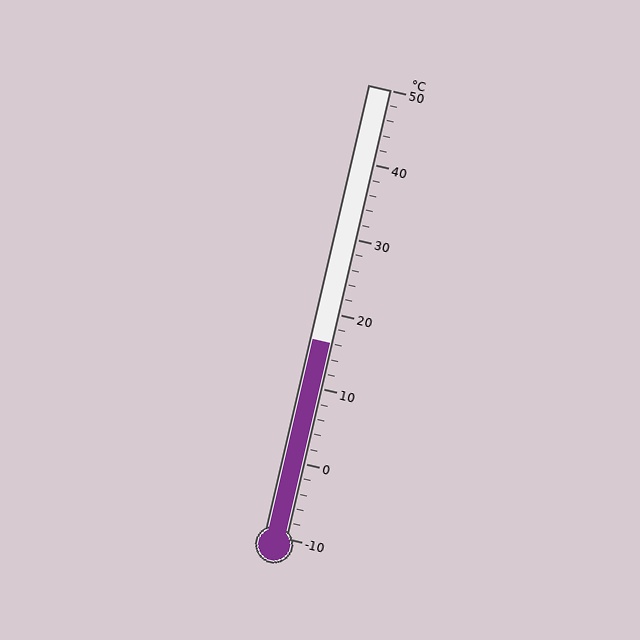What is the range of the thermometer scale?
The thermometer scale ranges from -10°C to 50°C.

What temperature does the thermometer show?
The thermometer shows approximately 16°C.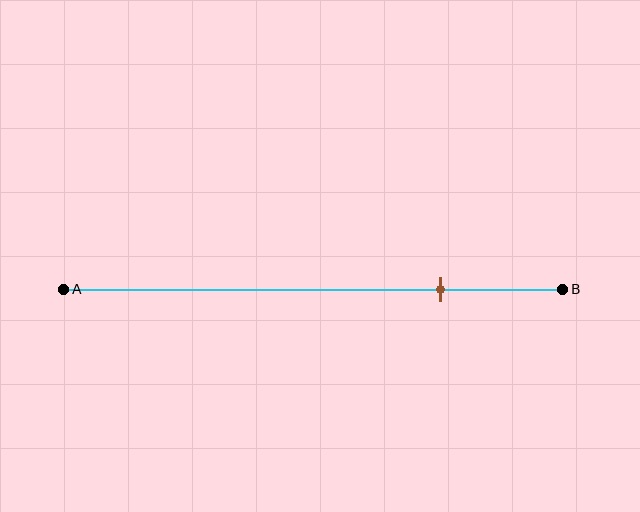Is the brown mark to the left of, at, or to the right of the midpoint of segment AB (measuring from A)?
The brown mark is to the right of the midpoint of segment AB.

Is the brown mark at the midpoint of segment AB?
No, the mark is at about 75% from A, not at the 50% midpoint.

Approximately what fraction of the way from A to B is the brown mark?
The brown mark is approximately 75% of the way from A to B.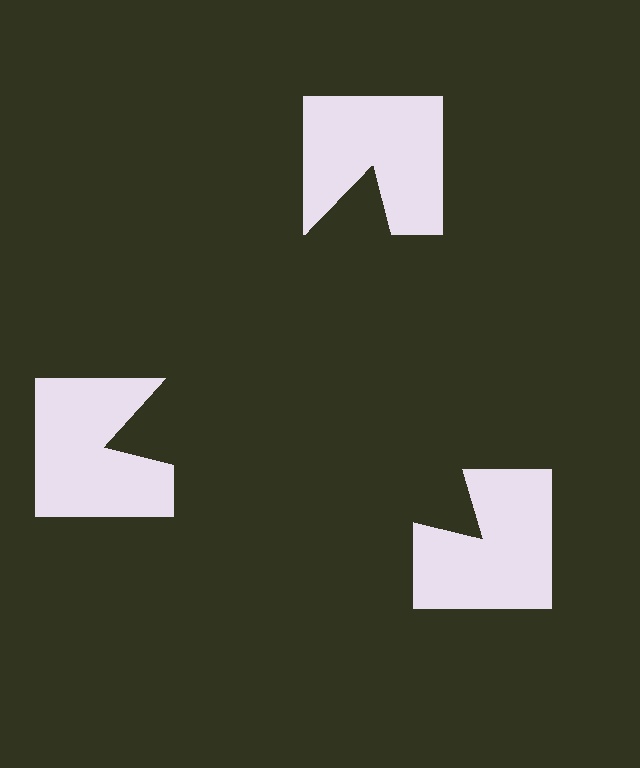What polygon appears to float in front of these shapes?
An illusory triangle — its edges are inferred from the aligned wedge cuts in the notched squares, not physically drawn.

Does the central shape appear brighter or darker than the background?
It typically appears slightly darker than the background, even though no actual brightness change is drawn.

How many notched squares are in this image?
There are 3 — one at each vertex of the illusory triangle.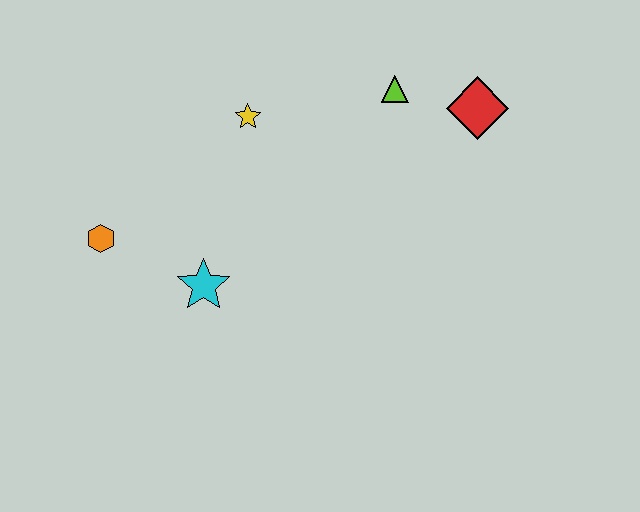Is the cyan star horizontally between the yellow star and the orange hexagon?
Yes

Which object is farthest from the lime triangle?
The orange hexagon is farthest from the lime triangle.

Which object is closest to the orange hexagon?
The cyan star is closest to the orange hexagon.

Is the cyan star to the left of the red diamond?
Yes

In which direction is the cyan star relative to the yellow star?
The cyan star is below the yellow star.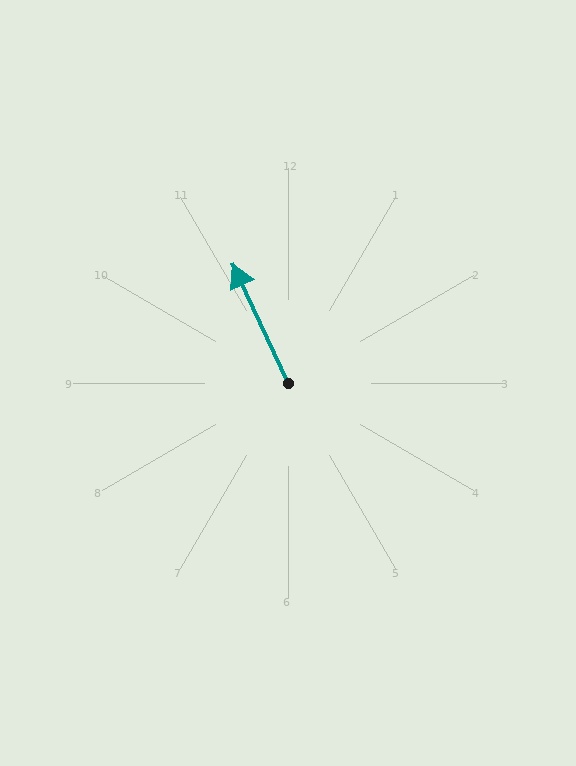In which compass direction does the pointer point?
Northwest.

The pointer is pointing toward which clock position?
Roughly 11 o'clock.